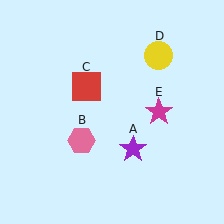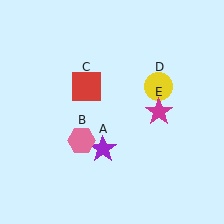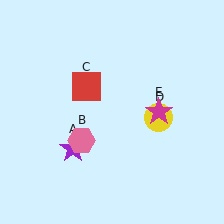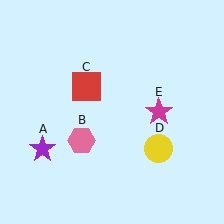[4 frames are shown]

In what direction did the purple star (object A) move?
The purple star (object A) moved left.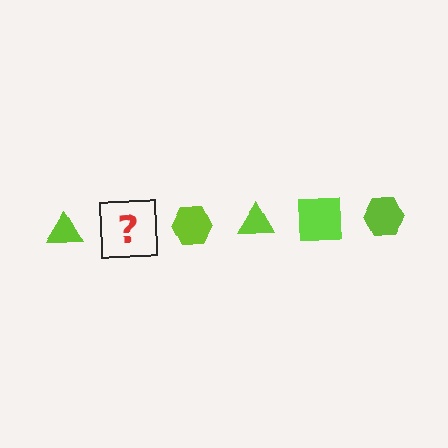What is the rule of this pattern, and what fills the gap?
The rule is that the pattern cycles through triangle, square, hexagon shapes in lime. The gap should be filled with a lime square.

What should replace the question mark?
The question mark should be replaced with a lime square.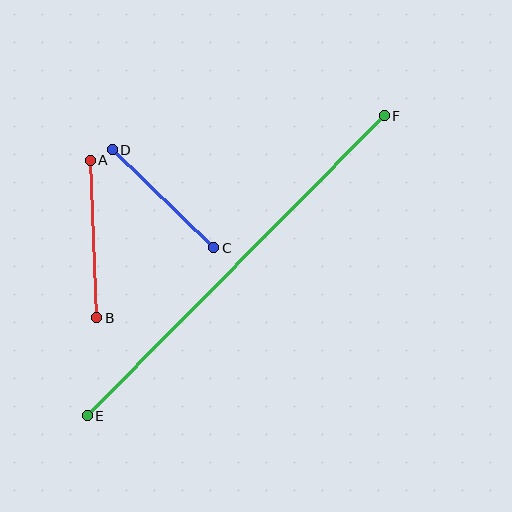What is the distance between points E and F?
The distance is approximately 422 pixels.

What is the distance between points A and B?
The distance is approximately 158 pixels.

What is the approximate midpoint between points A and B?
The midpoint is at approximately (94, 239) pixels.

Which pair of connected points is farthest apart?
Points E and F are farthest apart.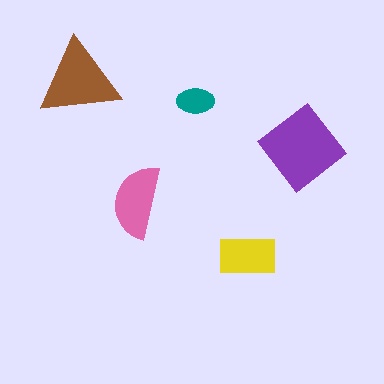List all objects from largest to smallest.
The purple diamond, the brown triangle, the pink semicircle, the yellow rectangle, the teal ellipse.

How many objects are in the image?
There are 5 objects in the image.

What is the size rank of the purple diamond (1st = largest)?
1st.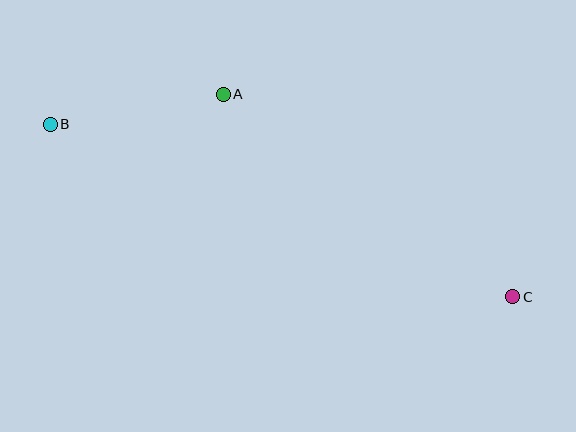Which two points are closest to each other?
Points A and B are closest to each other.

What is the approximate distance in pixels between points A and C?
The distance between A and C is approximately 353 pixels.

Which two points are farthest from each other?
Points B and C are farthest from each other.